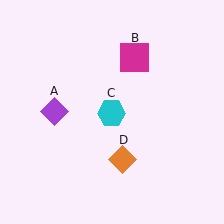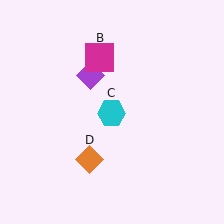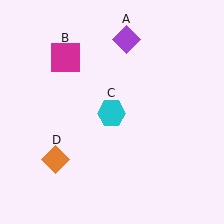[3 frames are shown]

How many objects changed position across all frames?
3 objects changed position: purple diamond (object A), magenta square (object B), orange diamond (object D).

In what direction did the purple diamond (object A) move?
The purple diamond (object A) moved up and to the right.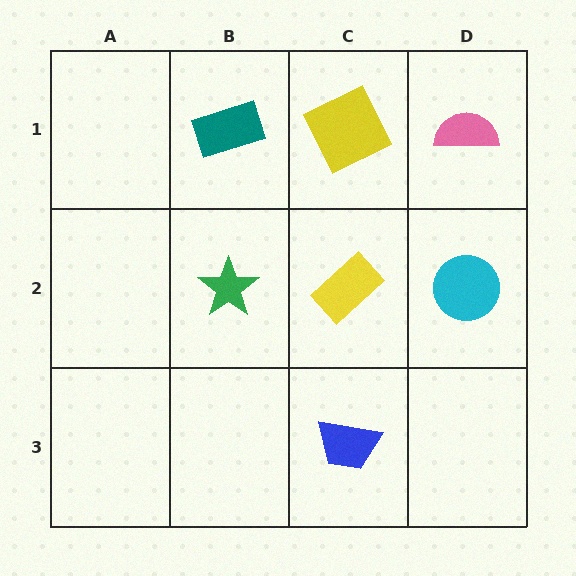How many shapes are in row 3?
1 shape.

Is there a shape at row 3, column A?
No, that cell is empty.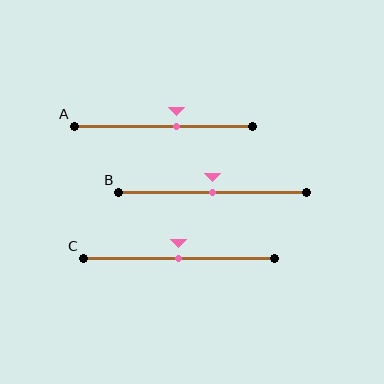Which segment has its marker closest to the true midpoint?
Segment B has its marker closest to the true midpoint.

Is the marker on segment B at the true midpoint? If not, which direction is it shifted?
Yes, the marker on segment B is at the true midpoint.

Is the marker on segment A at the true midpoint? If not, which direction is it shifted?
No, the marker on segment A is shifted to the right by about 7% of the segment length.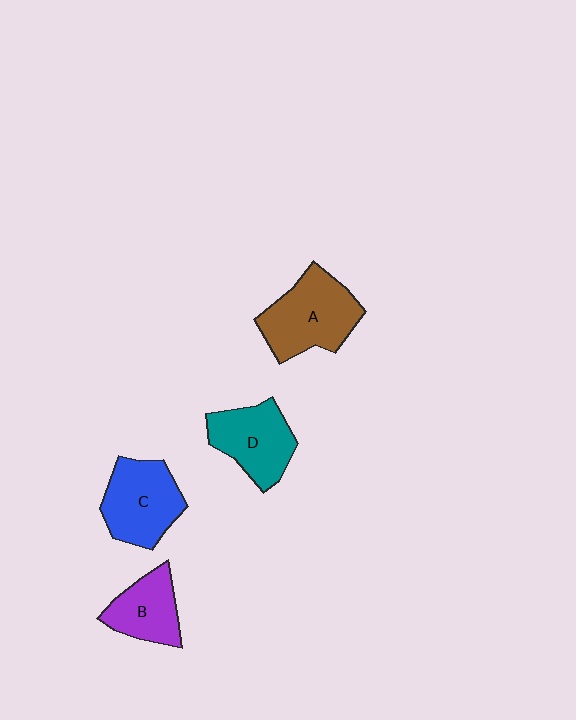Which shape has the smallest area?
Shape B (purple).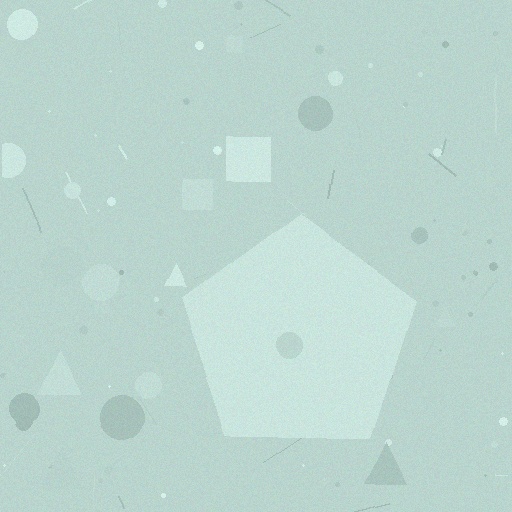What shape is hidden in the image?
A pentagon is hidden in the image.